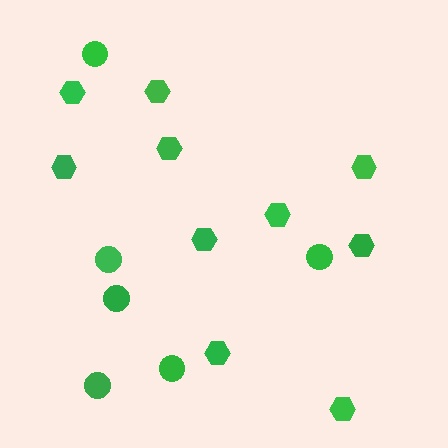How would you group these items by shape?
There are 2 groups: one group of circles (6) and one group of hexagons (10).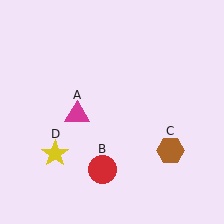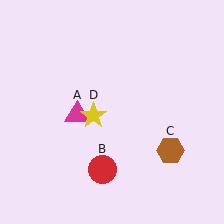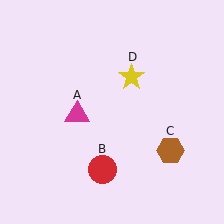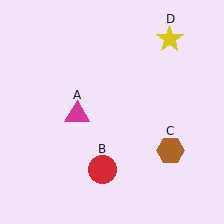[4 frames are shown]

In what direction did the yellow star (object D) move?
The yellow star (object D) moved up and to the right.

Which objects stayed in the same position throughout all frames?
Magenta triangle (object A) and red circle (object B) and brown hexagon (object C) remained stationary.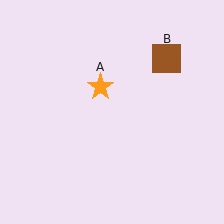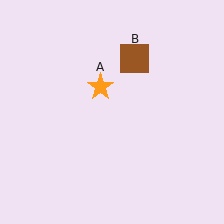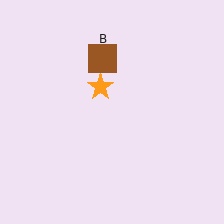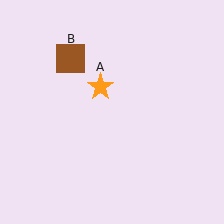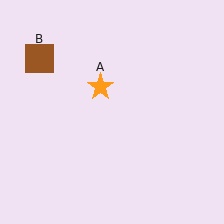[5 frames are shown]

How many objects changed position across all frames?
1 object changed position: brown square (object B).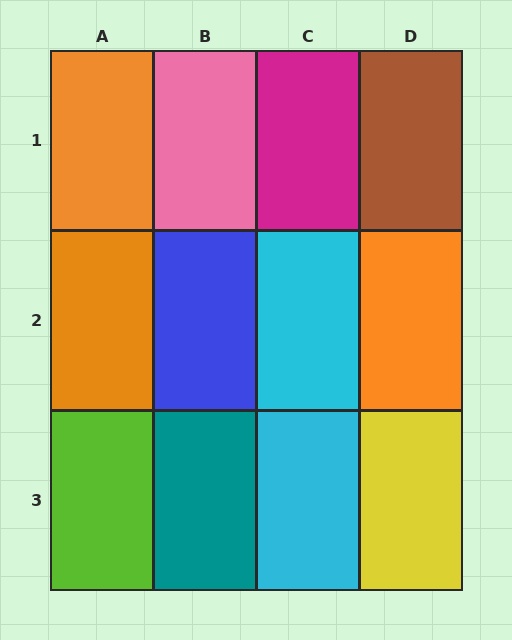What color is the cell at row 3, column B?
Teal.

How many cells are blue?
1 cell is blue.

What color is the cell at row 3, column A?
Lime.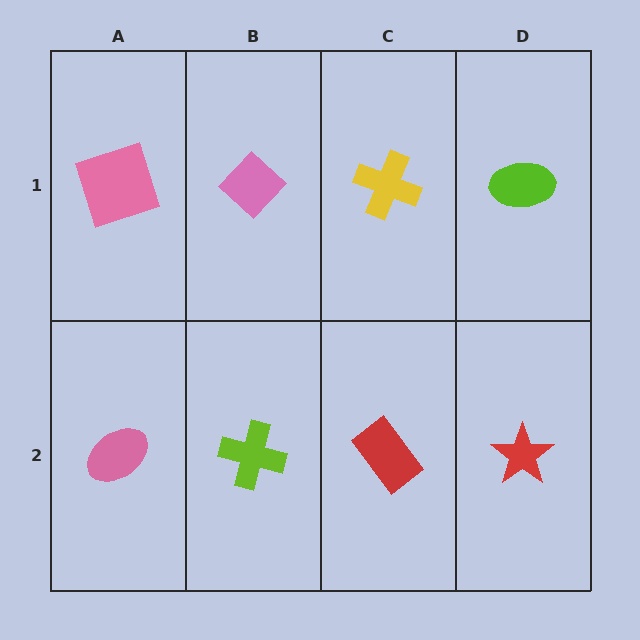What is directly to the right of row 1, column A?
A pink diamond.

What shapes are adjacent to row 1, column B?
A lime cross (row 2, column B), a pink square (row 1, column A), a yellow cross (row 1, column C).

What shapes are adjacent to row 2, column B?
A pink diamond (row 1, column B), a pink ellipse (row 2, column A), a red rectangle (row 2, column C).